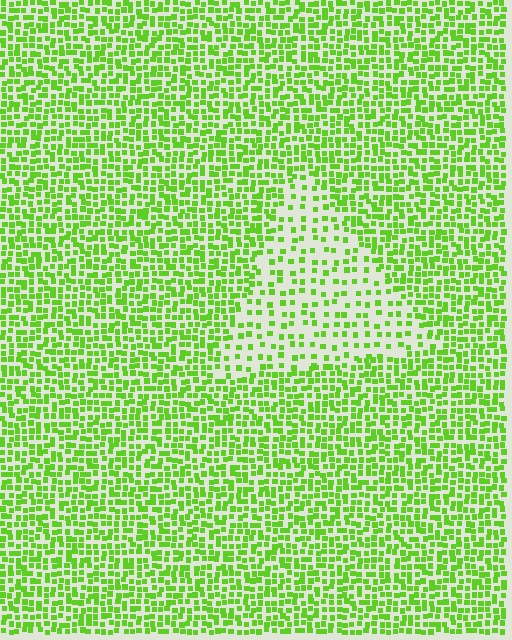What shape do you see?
I see a triangle.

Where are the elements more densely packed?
The elements are more densely packed outside the triangle boundary.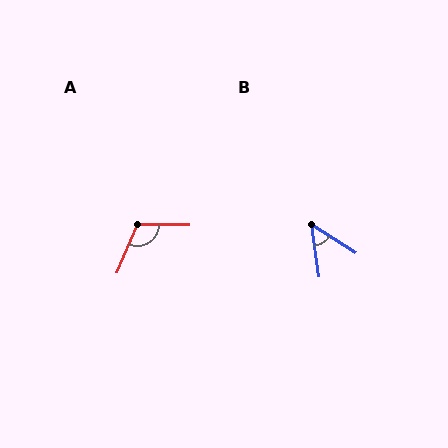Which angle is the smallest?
B, at approximately 50 degrees.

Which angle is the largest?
A, at approximately 112 degrees.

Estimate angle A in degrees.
Approximately 112 degrees.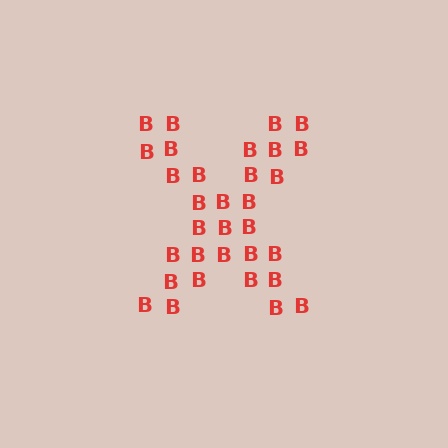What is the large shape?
The large shape is the letter X.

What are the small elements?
The small elements are letter B's.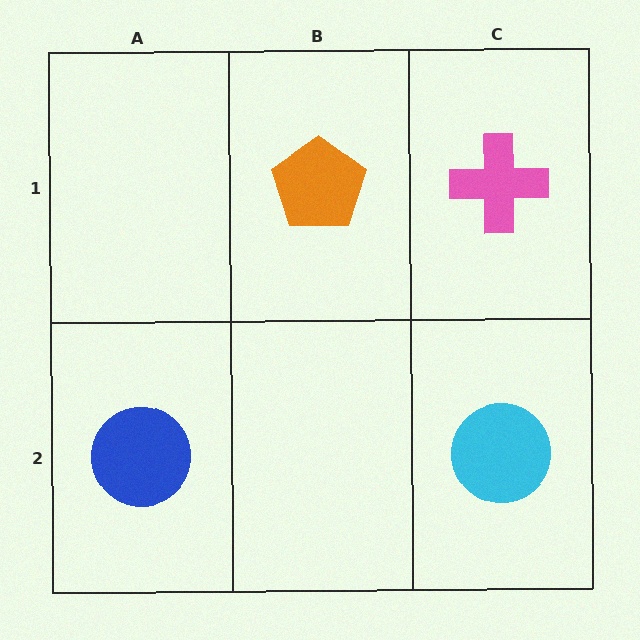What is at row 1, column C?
A pink cross.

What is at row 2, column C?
A cyan circle.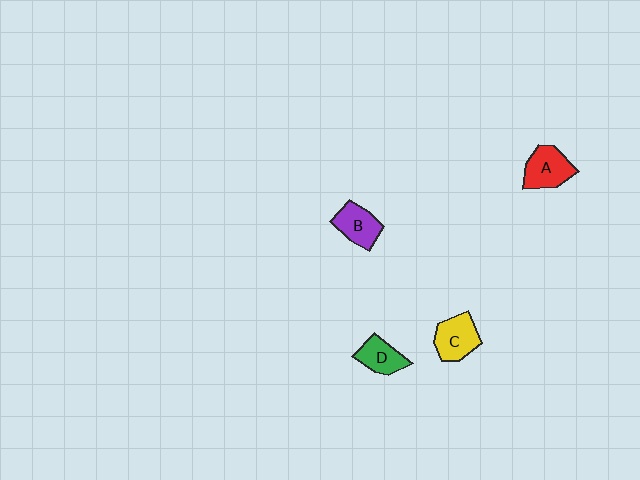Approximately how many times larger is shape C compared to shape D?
Approximately 1.3 times.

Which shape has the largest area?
Shape A (red).